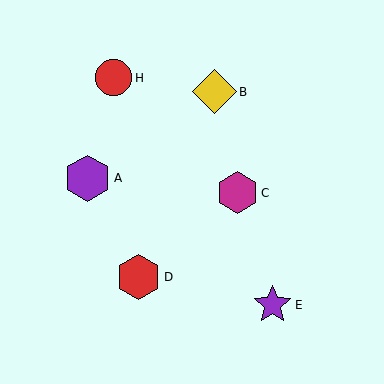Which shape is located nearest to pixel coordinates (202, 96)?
The yellow diamond (labeled B) at (214, 92) is nearest to that location.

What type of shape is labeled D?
Shape D is a red hexagon.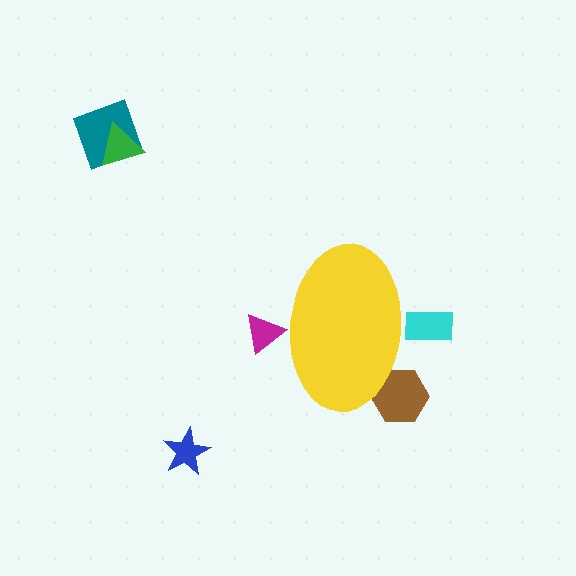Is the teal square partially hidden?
No, the teal square is fully visible.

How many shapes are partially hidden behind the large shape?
3 shapes are partially hidden.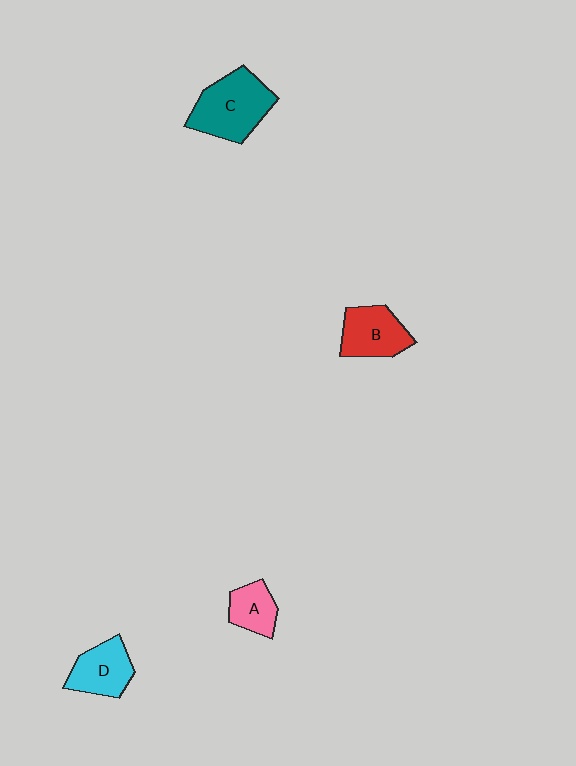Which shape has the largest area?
Shape C (teal).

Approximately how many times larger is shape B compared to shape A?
Approximately 1.5 times.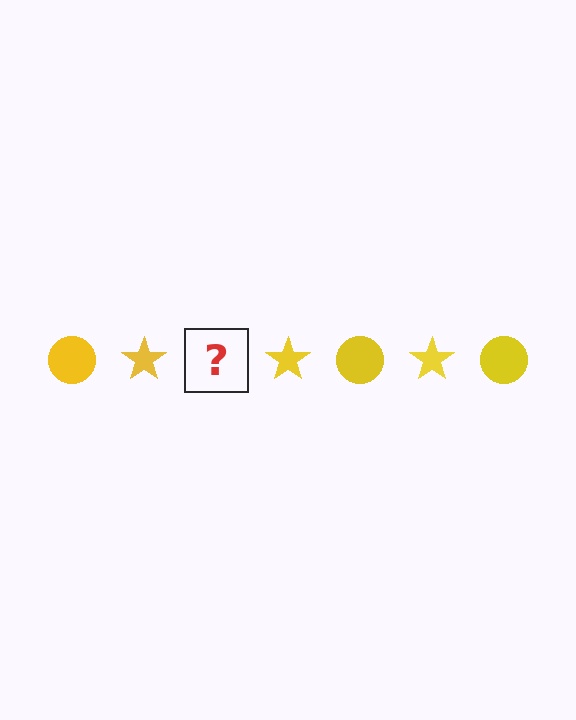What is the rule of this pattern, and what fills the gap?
The rule is that the pattern cycles through circle, star shapes in yellow. The gap should be filled with a yellow circle.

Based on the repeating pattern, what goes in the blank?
The blank should be a yellow circle.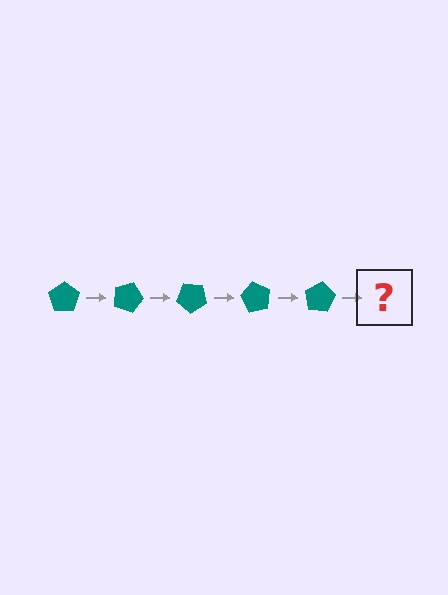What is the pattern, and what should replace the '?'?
The pattern is that the pentagon rotates 20 degrees each step. The '?' should be a teal pentagon rotated 100 degrees.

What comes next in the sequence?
The next element should be a teal pentagon rotated 100 degrees.